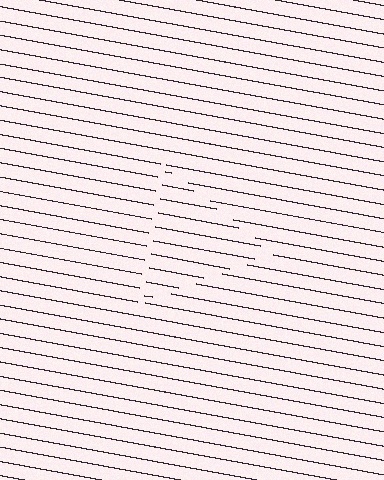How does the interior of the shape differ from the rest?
The interior of the shape contains the same grating, shifted by half a period — the contour is defined by the phase discontinuity where line-ends from the inner and outer gratings abut.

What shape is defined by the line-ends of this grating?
An illusory triangle. The interior of the shape contains the same grating, shifted by half a period — the contour is defined by the phase discontinuity where line-ends from the inner and outer gratings abut.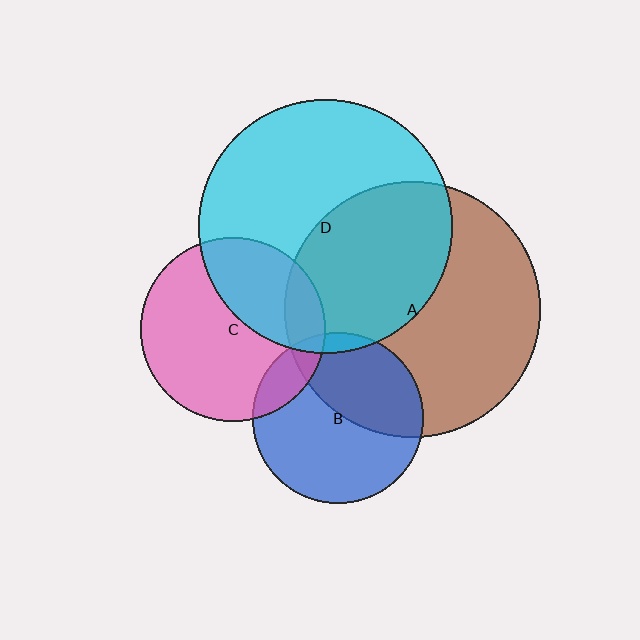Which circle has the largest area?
Circle A (brown).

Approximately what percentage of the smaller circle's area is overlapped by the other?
Approximately 5%.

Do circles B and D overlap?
Yes.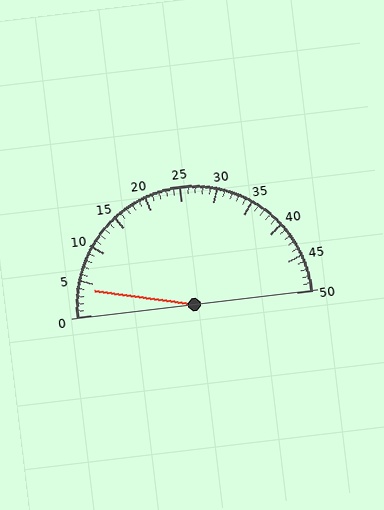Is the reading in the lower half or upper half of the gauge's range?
The reading is in the lower half of the range (0 to 50).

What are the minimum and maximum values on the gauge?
The gauge ranges from 0 to 50.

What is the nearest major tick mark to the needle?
The nearest major tick mark is 5.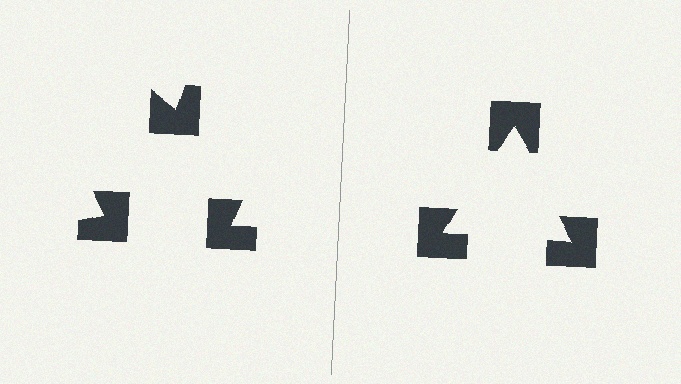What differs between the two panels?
The notched squares are positioned identically on both sides; only the wedge orientations differ. On the right they align to a triangle; on the left they are misaligned.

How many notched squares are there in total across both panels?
6 — 3 on each side.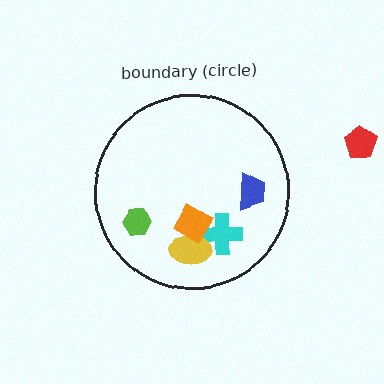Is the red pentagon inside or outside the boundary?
Outside.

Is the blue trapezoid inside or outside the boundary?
Inside.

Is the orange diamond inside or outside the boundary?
Inside.